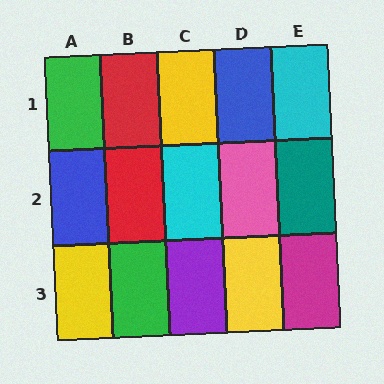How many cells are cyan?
2 cells are cyan.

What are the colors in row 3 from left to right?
Yellow, green, purple, yellow, magenta.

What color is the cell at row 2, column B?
Red.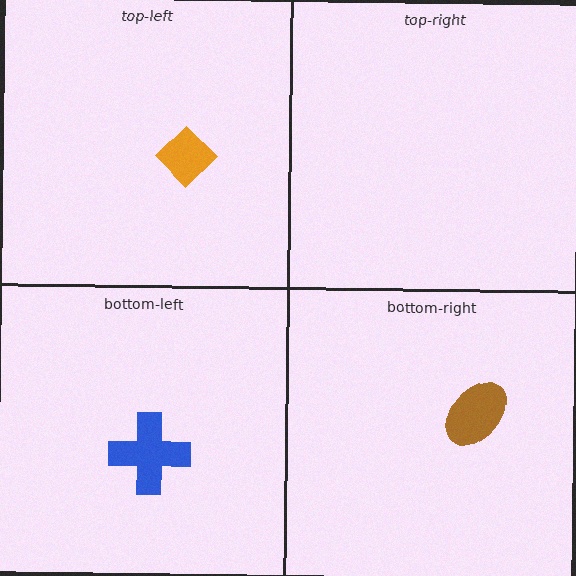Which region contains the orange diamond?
The top-left region.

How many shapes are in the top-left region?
1.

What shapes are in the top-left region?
The orange diamond.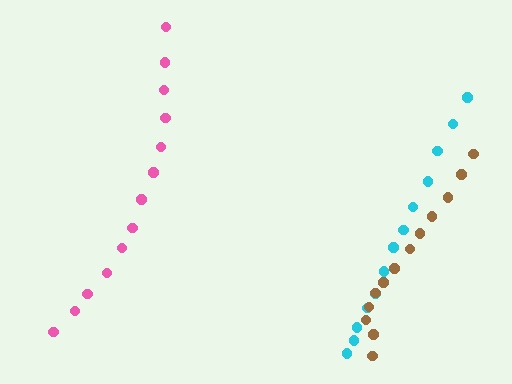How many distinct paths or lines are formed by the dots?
There are 3 distinct paths.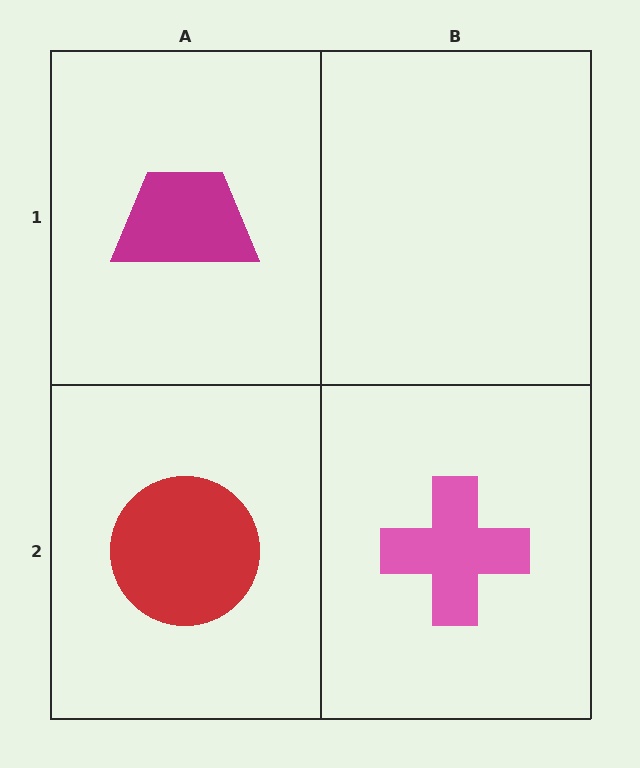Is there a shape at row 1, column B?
No, that cell is empty.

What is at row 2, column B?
A pink cross.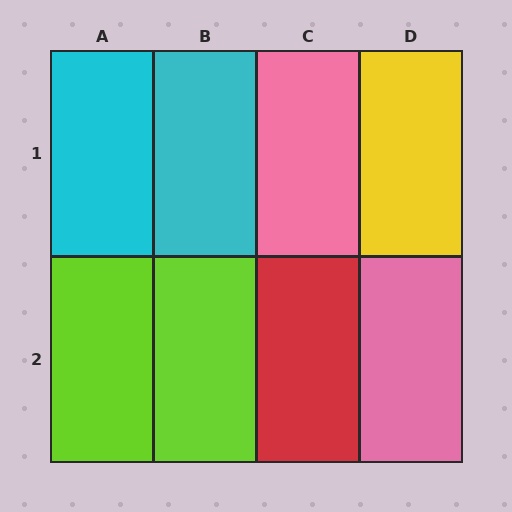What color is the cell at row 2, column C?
Red.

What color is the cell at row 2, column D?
Pink.